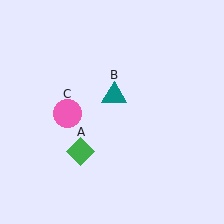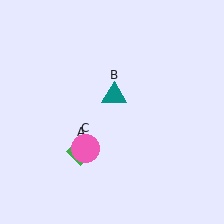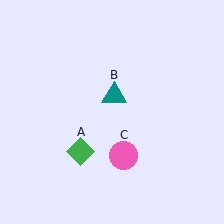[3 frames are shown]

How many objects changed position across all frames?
1 object changed position: pink circle (object C).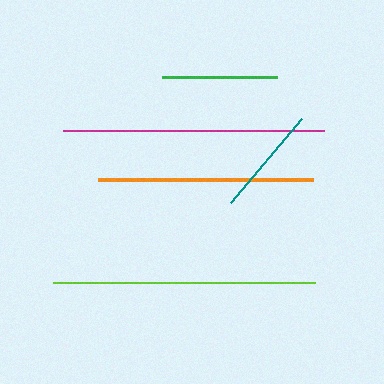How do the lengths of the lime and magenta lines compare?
The lime and magenta lines are approximately the same length.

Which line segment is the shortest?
The teal line is the shortest at approximately 111 pixels.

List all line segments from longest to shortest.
From longest to shortest: lime, magenta, orange, green, teal.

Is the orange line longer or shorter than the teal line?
The orange line is longer than the teal line.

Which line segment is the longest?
The lime line is the longest at approximately 263 pixels.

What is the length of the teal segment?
The teal segment is approximately 111 pixels long.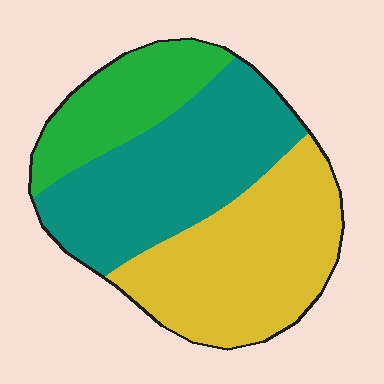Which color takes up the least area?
Green, at roughly 20%.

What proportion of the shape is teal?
Teal covers 40% of the shape.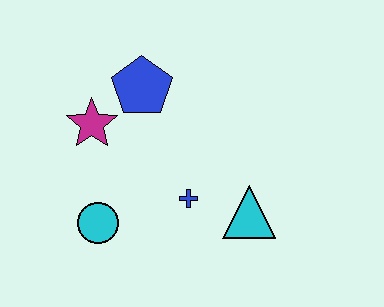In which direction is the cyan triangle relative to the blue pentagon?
The cyan triangle is below the blue pentagon.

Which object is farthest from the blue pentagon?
The cyan triangle is farthest from the blue pentagon.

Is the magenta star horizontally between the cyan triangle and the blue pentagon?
No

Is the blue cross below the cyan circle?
No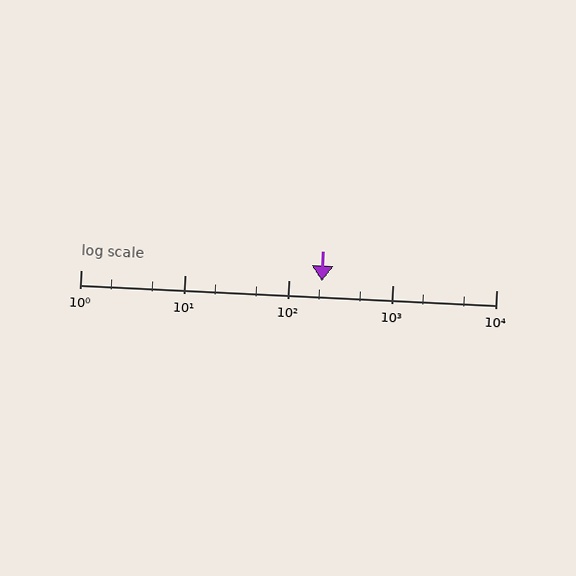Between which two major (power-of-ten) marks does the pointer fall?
The pointer is between 100 and 1000.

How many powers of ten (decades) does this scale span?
The scale spans 4 decades, from 1 to 10000.